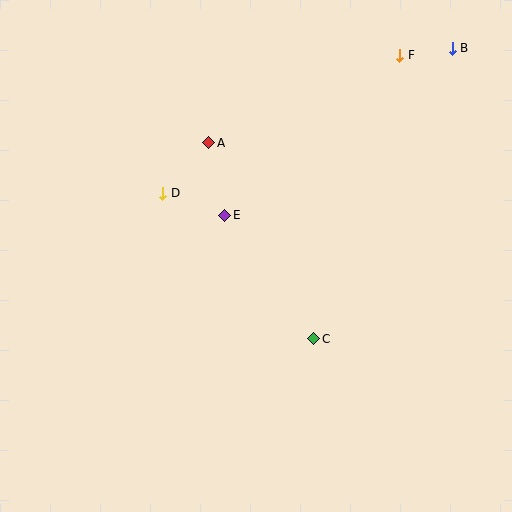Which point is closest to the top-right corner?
Point B is closest to the top-right corner.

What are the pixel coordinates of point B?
Point B is at (452, 48).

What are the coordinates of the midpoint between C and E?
The midpoint between C and E is at (269, 277).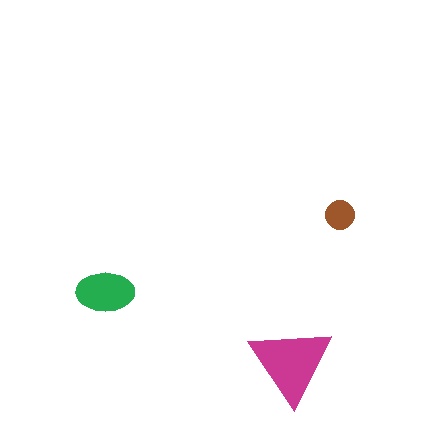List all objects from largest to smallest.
The magenta triangle, the green ellipse, the brown circle.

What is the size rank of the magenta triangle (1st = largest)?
1st.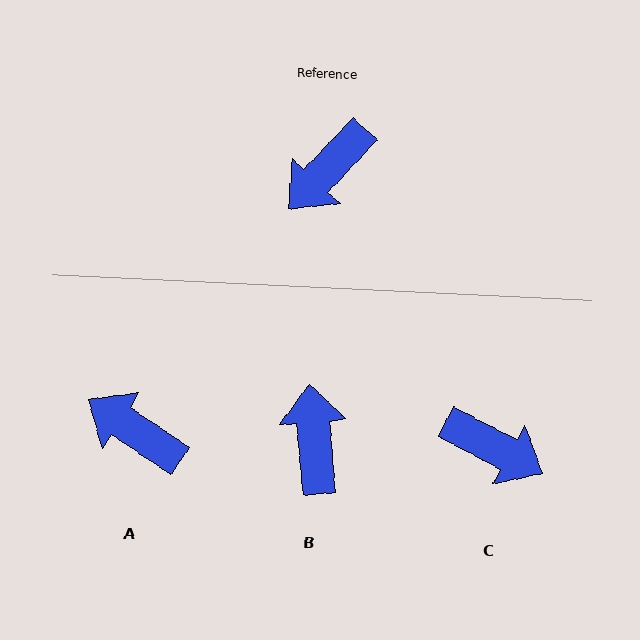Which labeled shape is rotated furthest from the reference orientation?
B, about 131 degrees away.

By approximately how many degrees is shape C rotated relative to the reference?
Approximately 106 degrees counter-clockwise.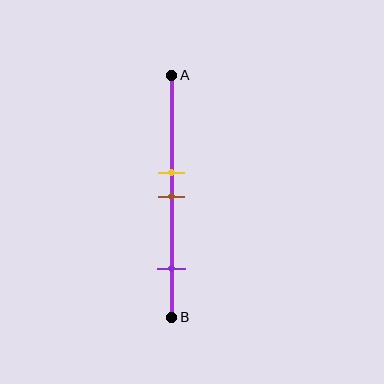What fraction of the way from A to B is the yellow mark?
The yellow mark is approximately 40% (0.4) of the way from A to B.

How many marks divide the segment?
There are 3 marks dividing the segment.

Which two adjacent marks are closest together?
The yellow and brown marks are the closest adjacent pair.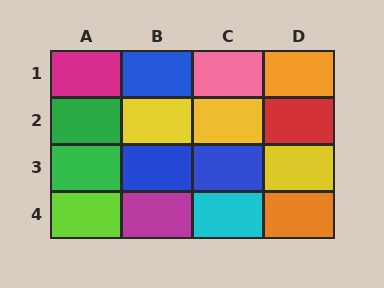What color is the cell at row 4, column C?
Cyan.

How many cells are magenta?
2 cells are magenta.